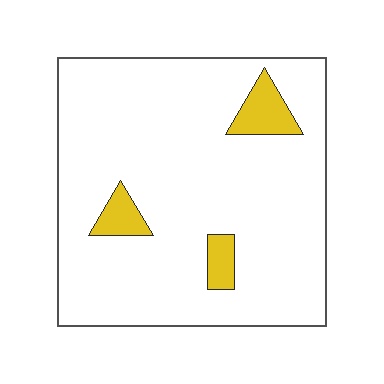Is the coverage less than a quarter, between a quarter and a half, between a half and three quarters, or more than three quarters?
Less than a quarter.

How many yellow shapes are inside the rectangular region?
3.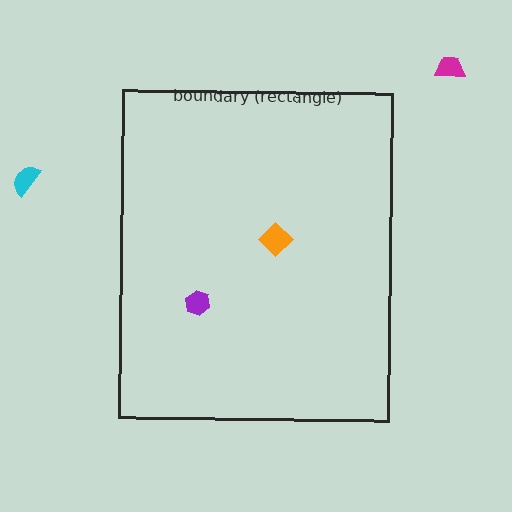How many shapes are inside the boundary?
2 inside, 2 outside.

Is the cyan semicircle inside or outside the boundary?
Outside.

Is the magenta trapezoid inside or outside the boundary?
Outside.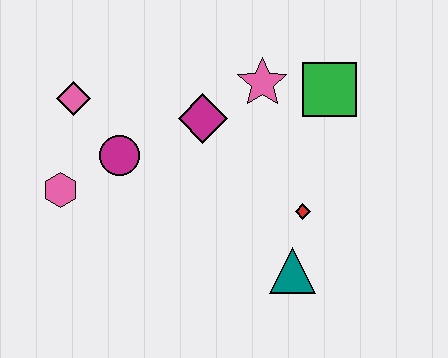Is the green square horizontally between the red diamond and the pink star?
No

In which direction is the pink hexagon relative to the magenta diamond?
The pink hexagon is to the left of the magenta diamond.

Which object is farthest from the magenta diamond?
The teal triangle is farthest from the magenta diamond.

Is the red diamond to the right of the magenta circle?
Yes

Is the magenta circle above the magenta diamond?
No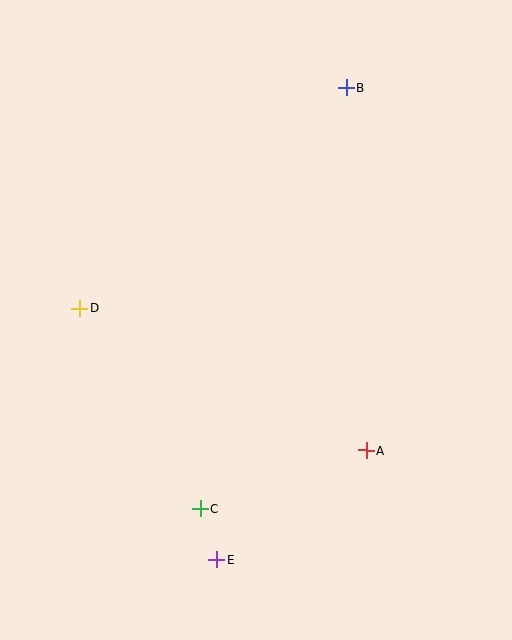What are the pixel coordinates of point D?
Point D is at (80, 308).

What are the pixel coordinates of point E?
Point E is at (217, 560).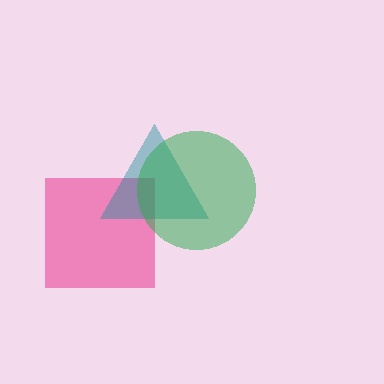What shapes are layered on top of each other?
The layered shapes are: a pink square, a teal triangle, a green circle.